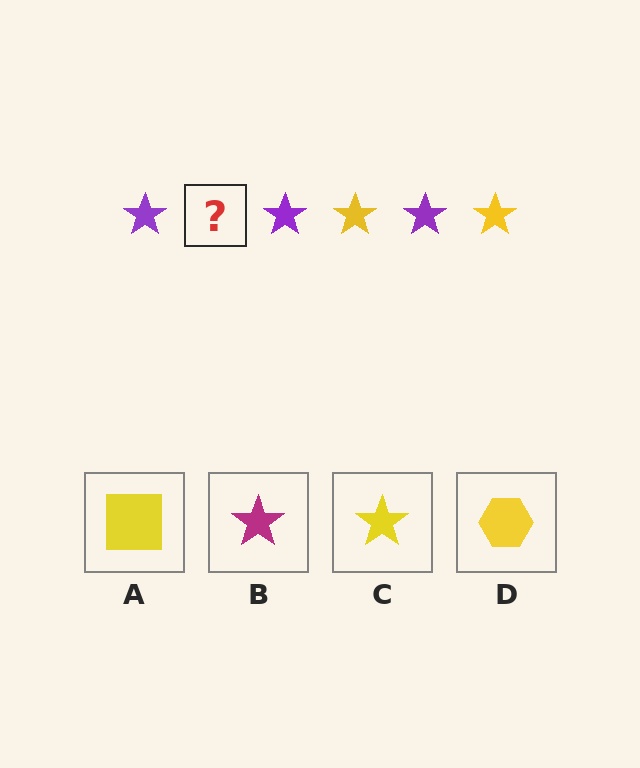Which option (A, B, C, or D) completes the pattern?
C.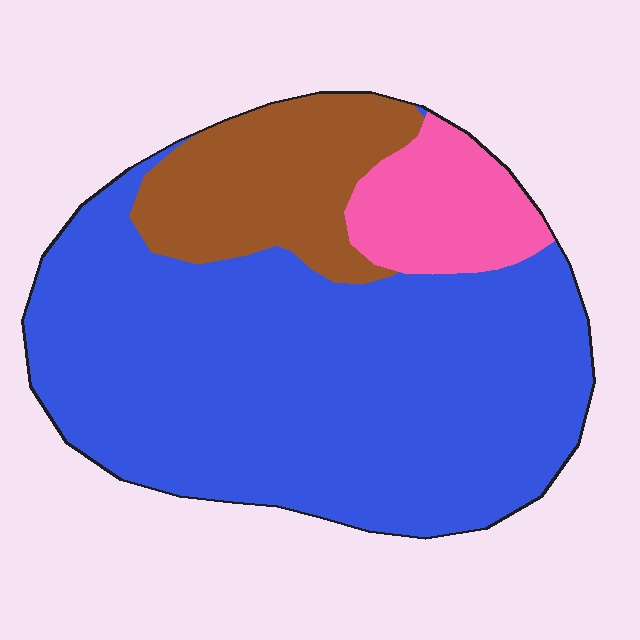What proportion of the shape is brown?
Brown covers 18% of the shape.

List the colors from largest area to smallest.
From largest to smallest: blue, brown, pink.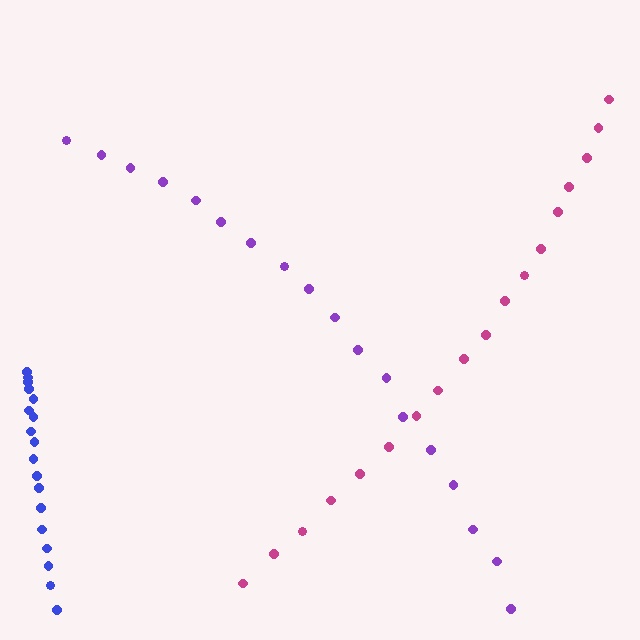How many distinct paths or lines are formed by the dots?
There are 3 distinct paths.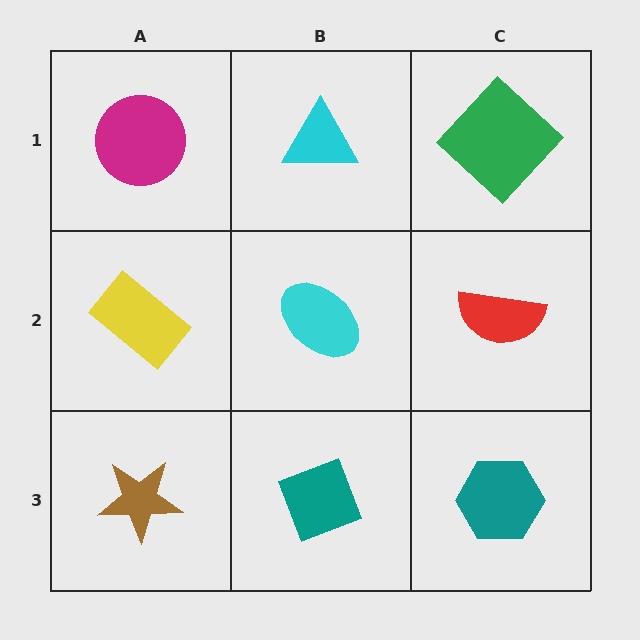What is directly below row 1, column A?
A yellow rectangle.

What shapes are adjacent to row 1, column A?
A yellow rectangle (row 2, column A), a cyan triangle (row 1, column B).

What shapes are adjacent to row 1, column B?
A cyan ellipse (row 2, column B), a magenta circle (row 1, column A), a green diamond (row 1, column C).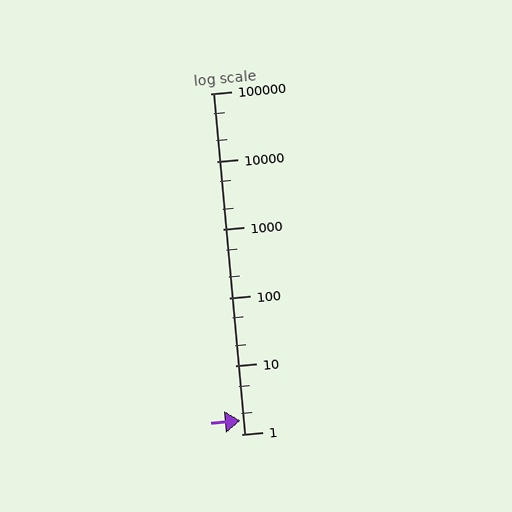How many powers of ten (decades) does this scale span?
The scale spans 5 decades, from 1 to 100000.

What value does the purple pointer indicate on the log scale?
The pointer indicates approximately 1.6.